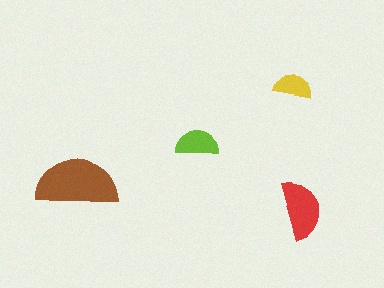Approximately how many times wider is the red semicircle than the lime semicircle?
About 1.5 times wider.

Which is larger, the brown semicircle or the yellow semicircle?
The brown one.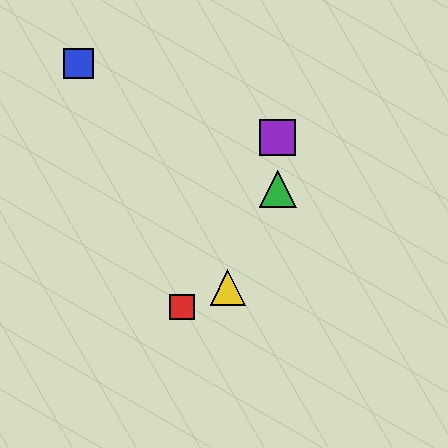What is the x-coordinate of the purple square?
The purple square is at x≈278.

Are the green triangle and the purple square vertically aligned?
Yes, both are at x≈278.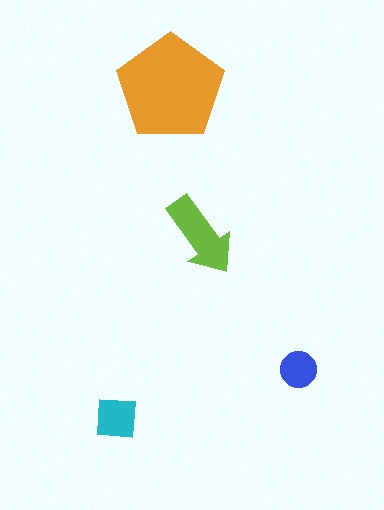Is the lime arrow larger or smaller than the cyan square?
Larger.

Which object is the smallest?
The blue circle.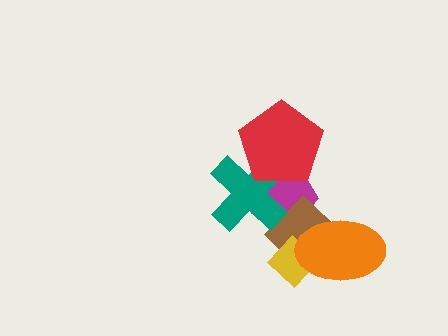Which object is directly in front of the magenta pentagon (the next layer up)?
The brown diamond is directly in front of the magenta pentagon.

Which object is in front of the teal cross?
The red pentagon is in front of the teal cross.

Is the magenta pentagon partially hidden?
Yes, it is partially covered by another shape.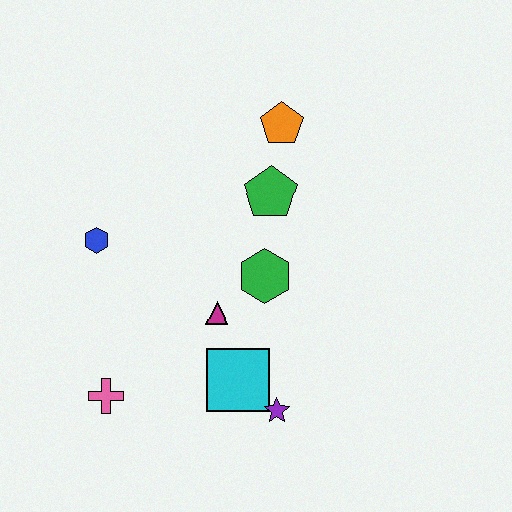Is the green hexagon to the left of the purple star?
Yes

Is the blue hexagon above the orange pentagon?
No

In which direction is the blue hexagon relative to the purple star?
The blue hexagon is to the left of the purple star.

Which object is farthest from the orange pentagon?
The pink cross is farthest from the orange pentagon.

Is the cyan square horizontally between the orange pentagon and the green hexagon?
No